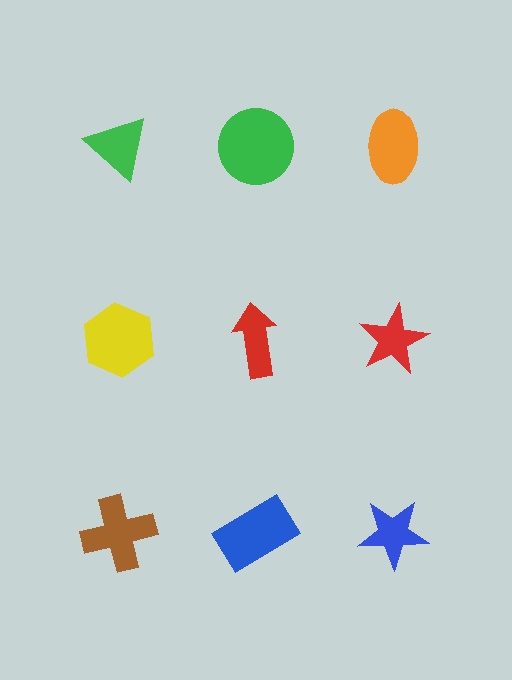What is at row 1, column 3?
An orange ellipse.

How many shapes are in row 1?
3 shapes.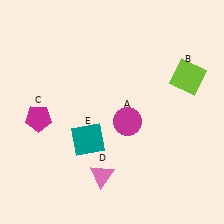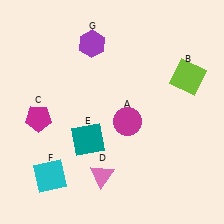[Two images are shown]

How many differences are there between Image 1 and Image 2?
There are 2 differences between the two images.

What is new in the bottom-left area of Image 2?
A cyan square (F) was added in the bottom-left area of Image 2.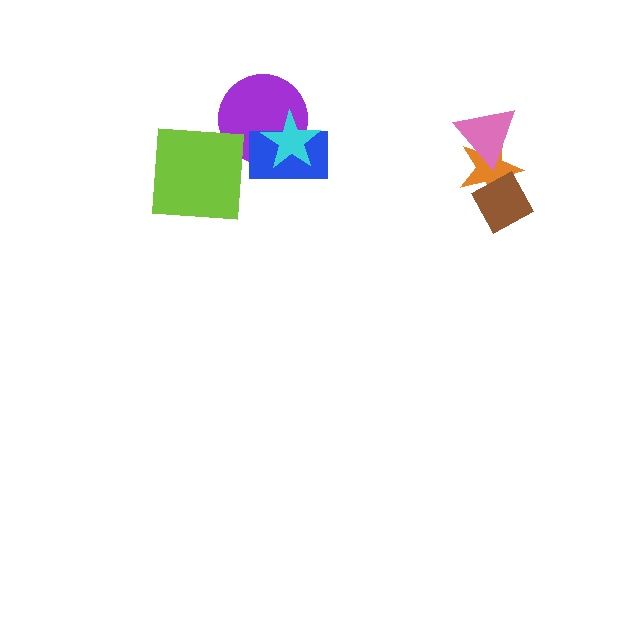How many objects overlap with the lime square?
0 objects overlap with the lime square.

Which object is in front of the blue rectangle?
The cyan star is in front of the blue rectangle.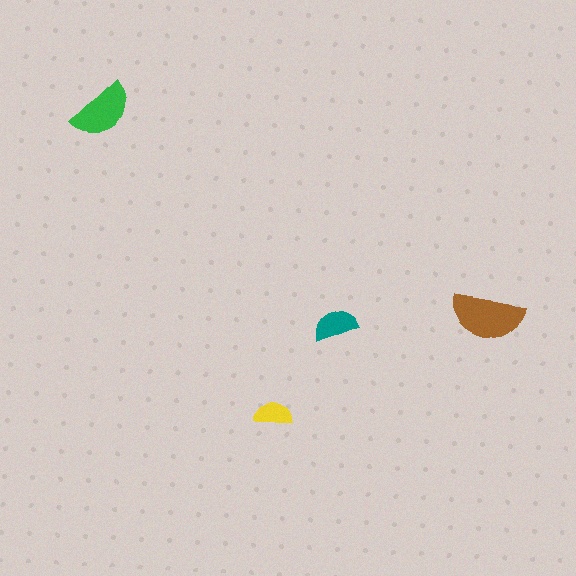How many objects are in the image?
There are 4 objects in the image.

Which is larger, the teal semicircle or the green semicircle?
The green one.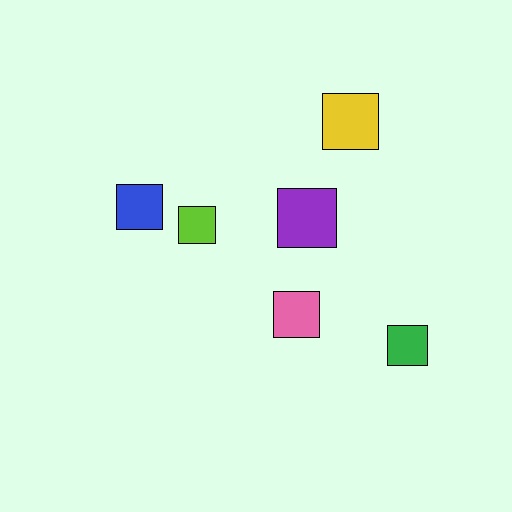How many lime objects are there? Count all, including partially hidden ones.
There is 1 lime object.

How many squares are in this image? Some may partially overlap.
There are 6 squares.